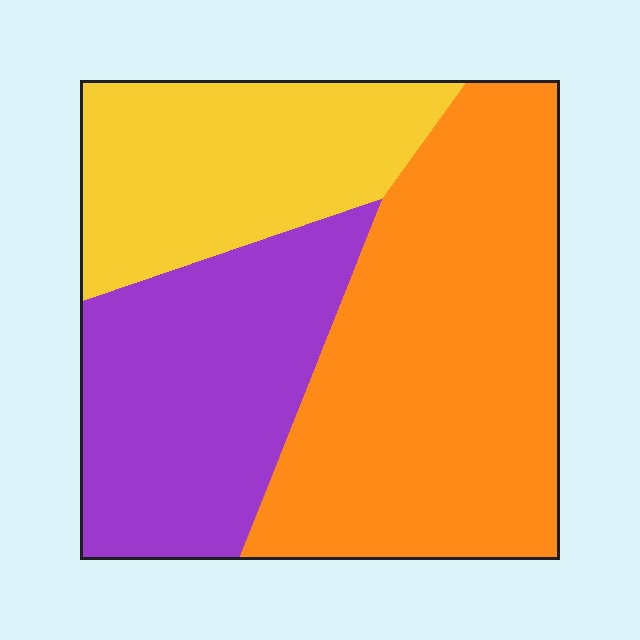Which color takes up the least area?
Yellow, at roughly 25%.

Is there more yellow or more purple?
Purple.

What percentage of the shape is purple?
Purple covers about 30% of the shape.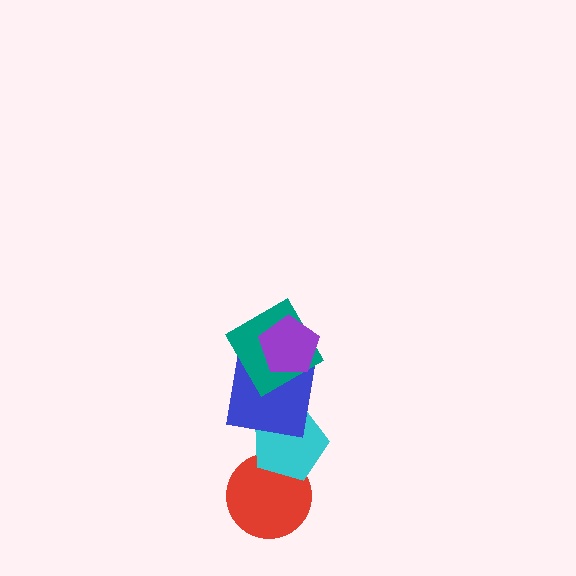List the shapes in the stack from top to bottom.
From top to bottom: the purple pentagon, the teal diamond, the blue square, the cyan pentagon, the red circle.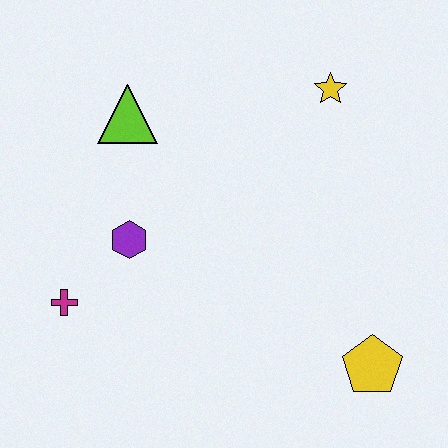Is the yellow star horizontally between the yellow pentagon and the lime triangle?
Yes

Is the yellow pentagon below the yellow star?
Yes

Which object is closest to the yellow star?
The lime triangle is closest to the yellow star.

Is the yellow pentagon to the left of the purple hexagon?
No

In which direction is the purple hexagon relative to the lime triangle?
The purple hexagon is below the lime triangle.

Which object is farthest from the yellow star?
The magenta cross is farthest from the yellow star.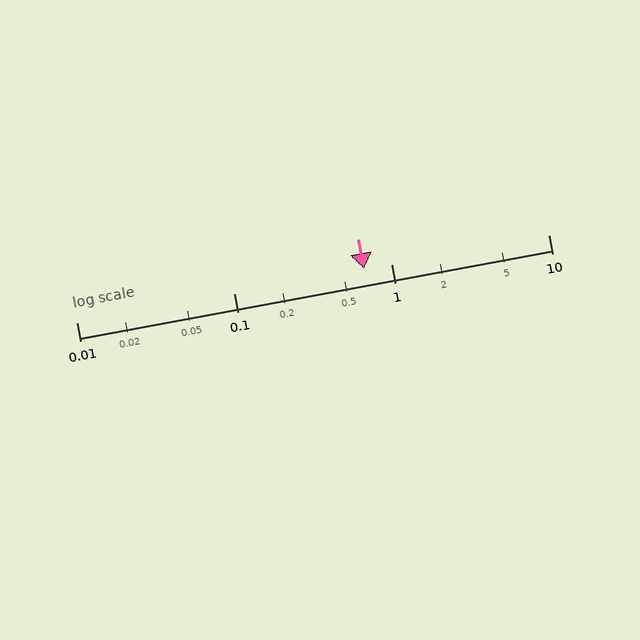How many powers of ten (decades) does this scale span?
The scale spans 3 decades, from 0.01 to 10.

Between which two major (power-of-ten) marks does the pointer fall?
The pointer is between 0.1 and 1.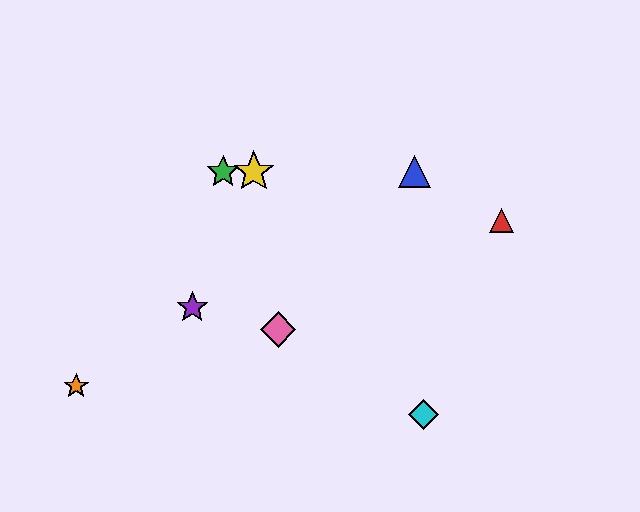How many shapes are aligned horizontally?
3 shapes (the blue triangle, the green star, the yellow star) are aligned horizontally.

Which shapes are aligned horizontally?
The blue triangle, the green star, the yellow star are aligned horizontally.